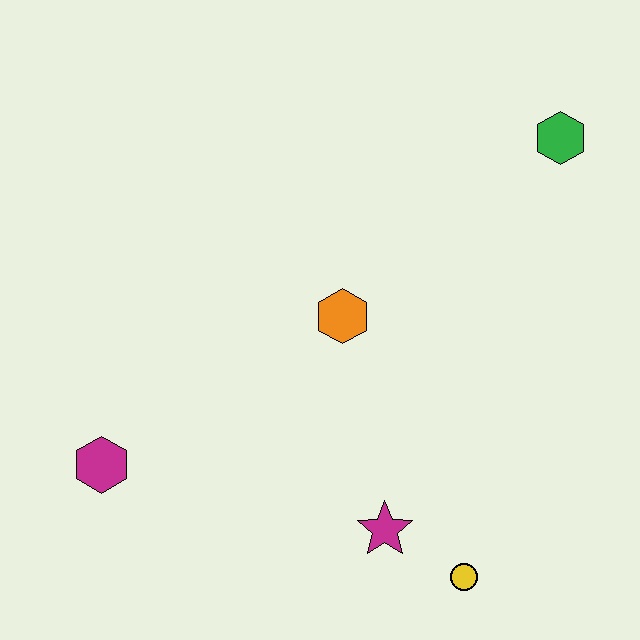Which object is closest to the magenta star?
The yellow circle is closest to the magenta star.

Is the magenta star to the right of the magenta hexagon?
Yes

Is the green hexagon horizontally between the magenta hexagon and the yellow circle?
No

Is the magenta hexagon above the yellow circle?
Yes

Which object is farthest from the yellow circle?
The green hexagon is farthest from the yellow circle.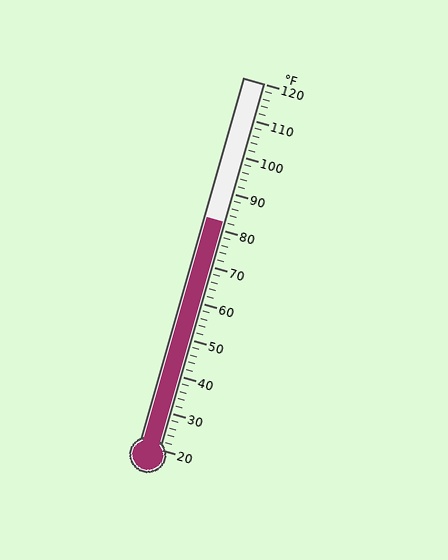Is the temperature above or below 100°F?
The temperature is below 100°F.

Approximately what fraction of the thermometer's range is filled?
The thermometer is filled to approximately 60% of its range.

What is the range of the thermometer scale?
The thermometer scale ranges from 20°F to 120°F.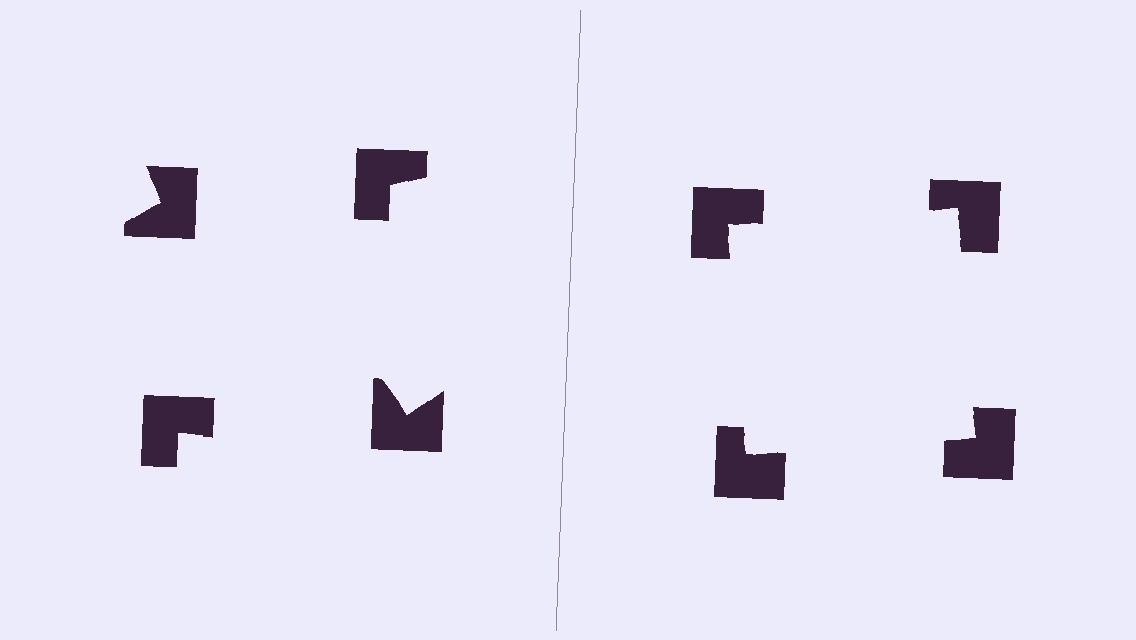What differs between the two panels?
The notched squares are positioned identically on both sides; only the wedge orientations differ. On the right they align to a square; on the left they are misaligned.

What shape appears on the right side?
An illusory square.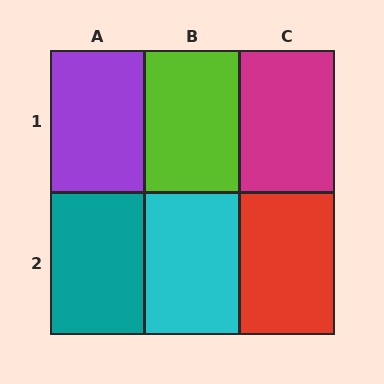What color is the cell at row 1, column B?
Lime.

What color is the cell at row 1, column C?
Magenta.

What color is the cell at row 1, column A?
Purple.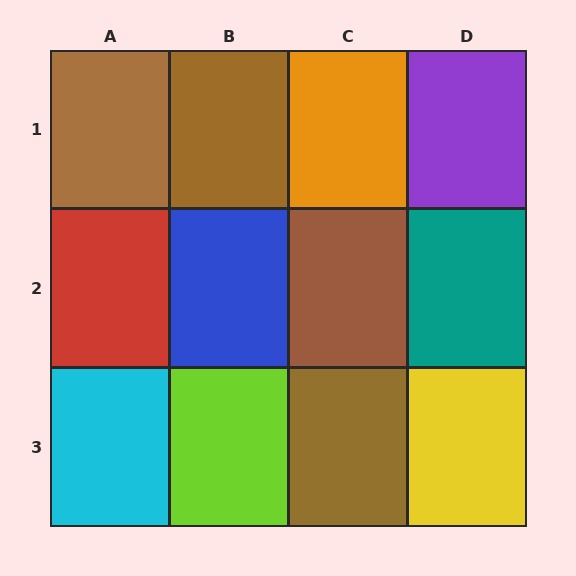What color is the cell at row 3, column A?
Cyan.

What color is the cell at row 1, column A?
Brown.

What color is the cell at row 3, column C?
Brown.